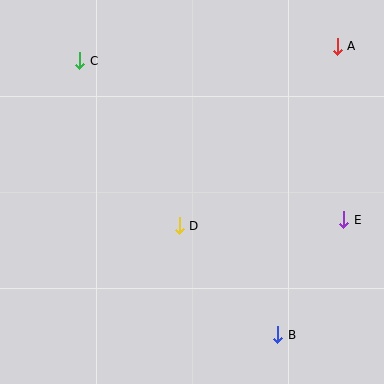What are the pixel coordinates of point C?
Point C is at (80, 61).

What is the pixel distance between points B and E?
The distance between B and E is 133 pixels.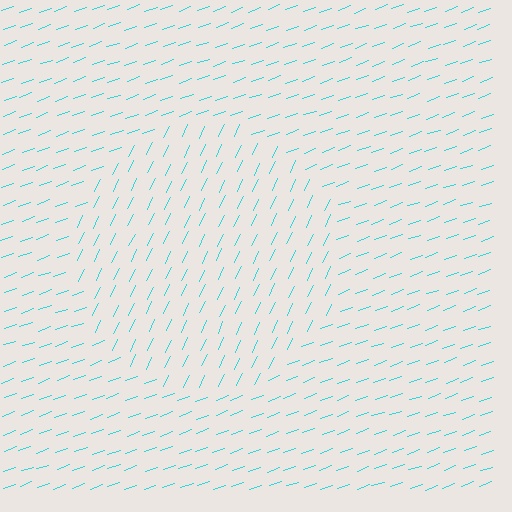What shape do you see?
I see a circle.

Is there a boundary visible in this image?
Yes, there is a texture boundary formed by a change in line orientation.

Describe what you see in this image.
The image is filled with small cyan line segments. A circle region in the image has lines oriented differently from the surrounding lines, creating a visible texture boundary.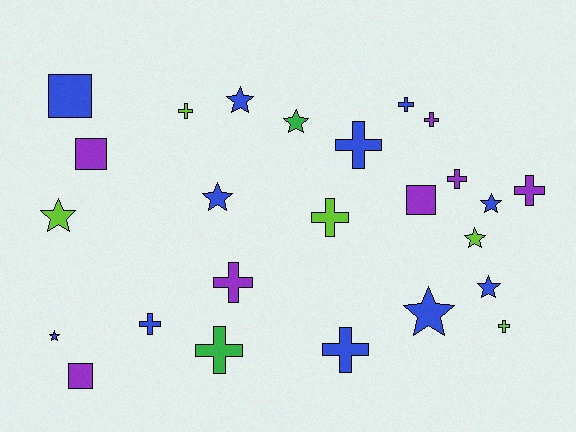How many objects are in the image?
There are 25 objects.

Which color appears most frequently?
Blue, with 11 objects.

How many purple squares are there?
There are 3 purple squares.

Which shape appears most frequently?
Cross, with 12 objects.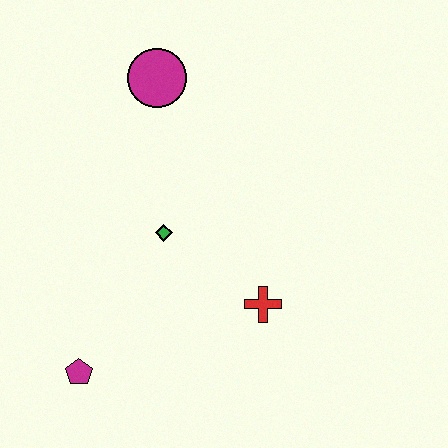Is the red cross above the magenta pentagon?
Yes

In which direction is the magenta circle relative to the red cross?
The magenta circle is above the red cross.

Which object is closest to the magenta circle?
The green diamond is closest to the magenta circle.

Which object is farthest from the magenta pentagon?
The magenta circle is farthest from the magenta pentagon.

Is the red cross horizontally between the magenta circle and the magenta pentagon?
No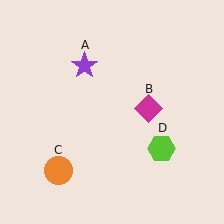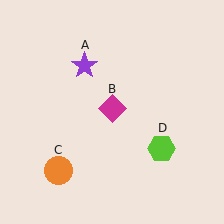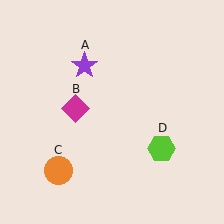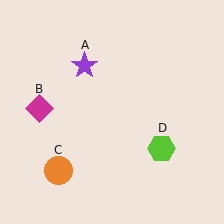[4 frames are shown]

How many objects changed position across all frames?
1 object changed position: magenta diamond (object B).